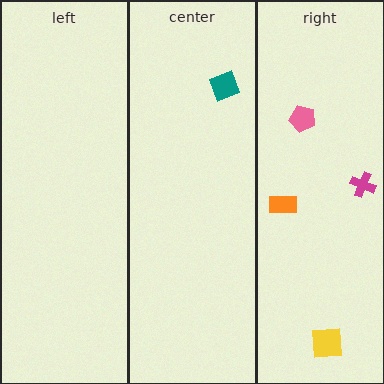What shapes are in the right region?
The pink pentagon, the yellow square, the orange rectangle, the magenta cross.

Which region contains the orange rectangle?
The right region.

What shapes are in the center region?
The teal diamond.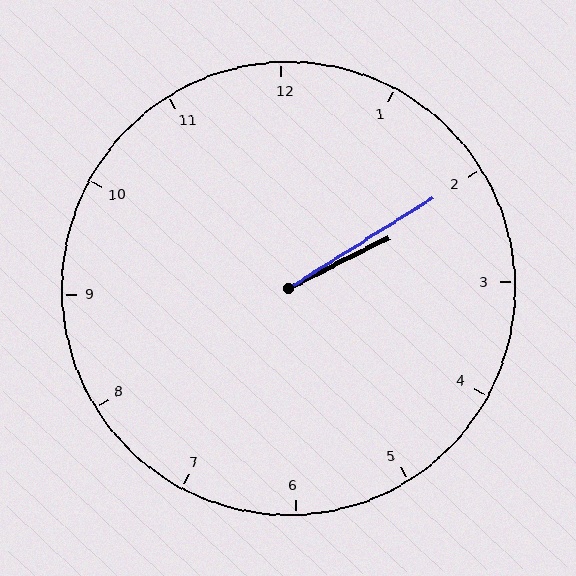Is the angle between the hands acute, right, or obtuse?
It is acute.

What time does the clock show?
2:10.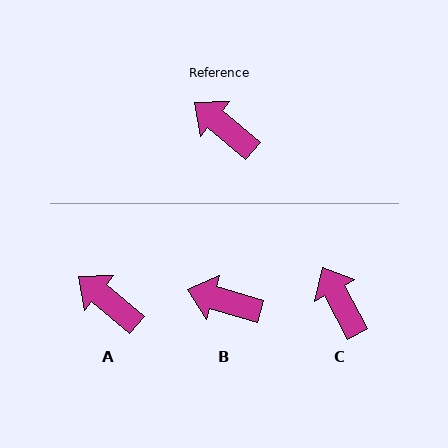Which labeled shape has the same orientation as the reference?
A.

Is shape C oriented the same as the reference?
No, it is off by about 22 degrees.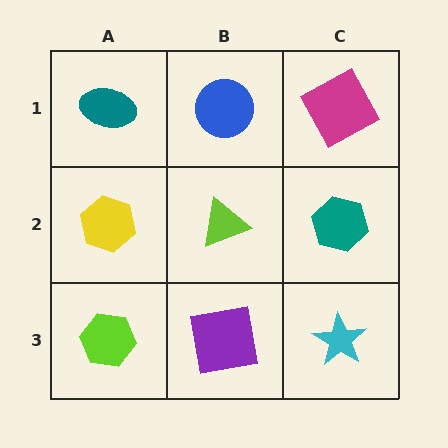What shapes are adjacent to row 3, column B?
A lime triangle (row 2, column B), a lime hexagon (row 3, column A), a cyan star (row 3, column C).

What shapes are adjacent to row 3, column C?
A teal hexagon (row 2, column C), a purple square (row 3, column B).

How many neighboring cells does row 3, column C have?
2.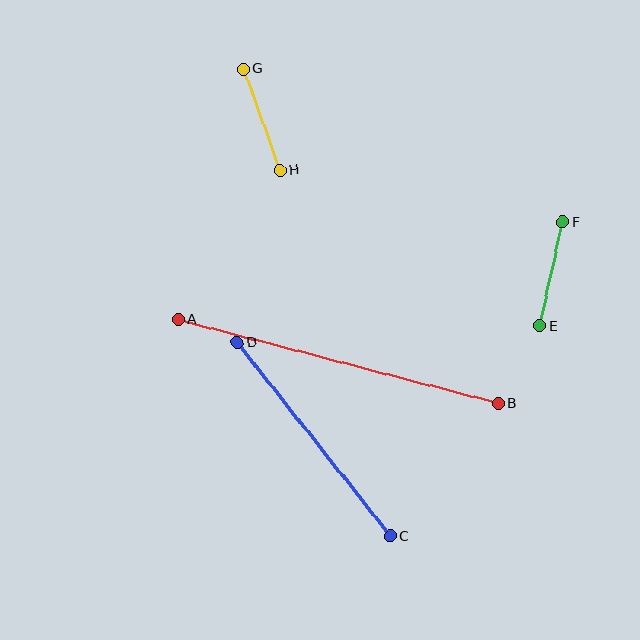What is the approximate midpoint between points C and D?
The midpoint is at approximately (314, 439) pixels.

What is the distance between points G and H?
The distance is approximately 108 pixels.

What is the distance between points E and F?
The distance is approximately 106 pixels.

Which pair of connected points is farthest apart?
Points A and B are farthest apart.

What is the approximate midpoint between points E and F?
The midpoint is at approximately (551, 274) pixels.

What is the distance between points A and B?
The distance is approximately 331 pixels.